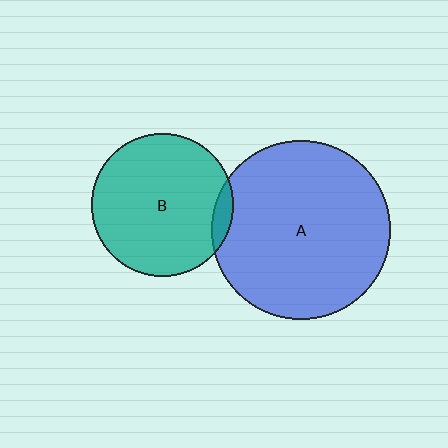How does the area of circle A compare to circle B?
Approximately 1.6 times.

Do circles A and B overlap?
Yes.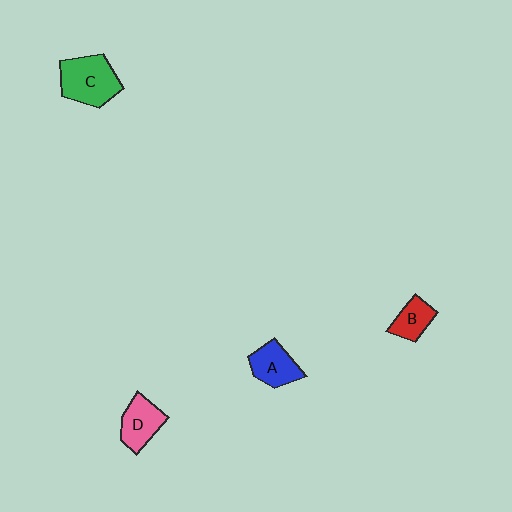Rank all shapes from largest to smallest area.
From largest to smallest: C (green), D (pink), A (blue), B (red).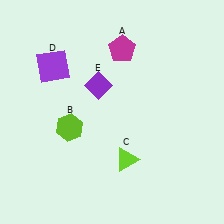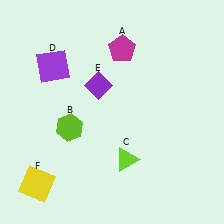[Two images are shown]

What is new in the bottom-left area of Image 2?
A yellow square (F) was added in the bottom-left area of Image 2.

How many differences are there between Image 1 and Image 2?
There is 1 difference between the two images.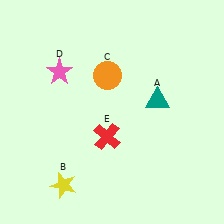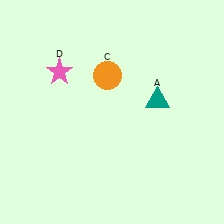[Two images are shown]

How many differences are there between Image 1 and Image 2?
There are 2 differences between the two images.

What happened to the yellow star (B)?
The yellow star (B) was removed in Image 2. It was in the bottom-left area of Image 1.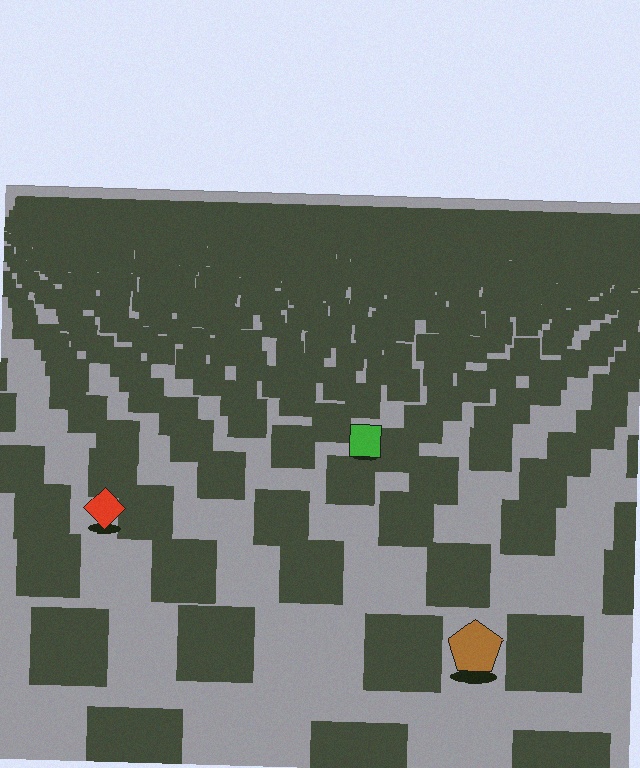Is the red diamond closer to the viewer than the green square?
Yes. The red diamond is closer — you can tell from the texture gradient: the ground texture is coarser near it.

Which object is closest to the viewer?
The brown pentagon is closest. The texture marks near it are larger and more spread out.